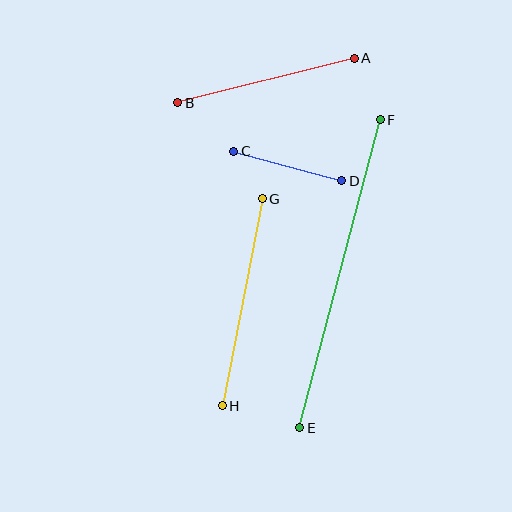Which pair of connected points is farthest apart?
Points E and F are farthest apart.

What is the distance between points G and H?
The distance is approximately 211 pixels.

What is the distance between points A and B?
The distance is approximately 182 pixels.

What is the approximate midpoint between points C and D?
The midpoint is at approximately (288, 166) pixels.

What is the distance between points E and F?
The distance is approximately 318 pixels.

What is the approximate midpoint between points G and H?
The midpoint is at approximately (242, 302) pixels.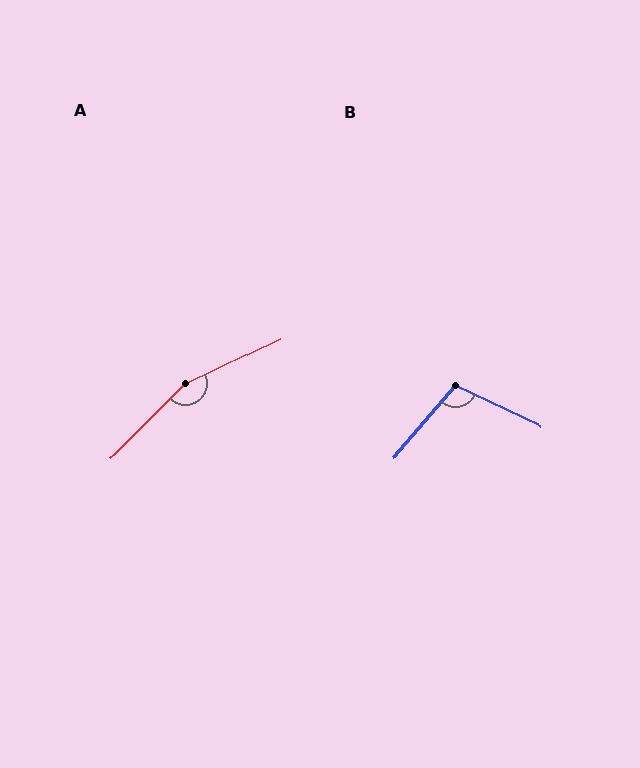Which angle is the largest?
A, at approximately 160 degrees.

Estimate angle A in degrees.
Approximately 160 degrees.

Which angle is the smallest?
B, at approximately 105 degrees.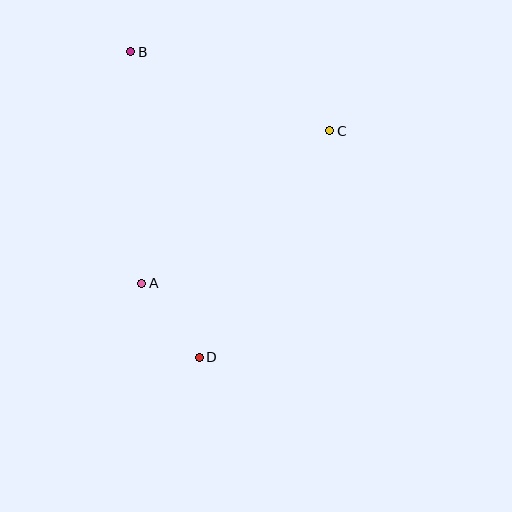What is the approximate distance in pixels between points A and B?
The distance between A and B is approximately 232 pixels.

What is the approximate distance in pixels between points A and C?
The distance between A and C is approximately 242 pixels.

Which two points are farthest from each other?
Points B and D are farthest from each other.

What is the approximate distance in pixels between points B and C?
The distance between B and C is approximately 214 pixels.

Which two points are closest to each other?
Points A and D are closest to each other.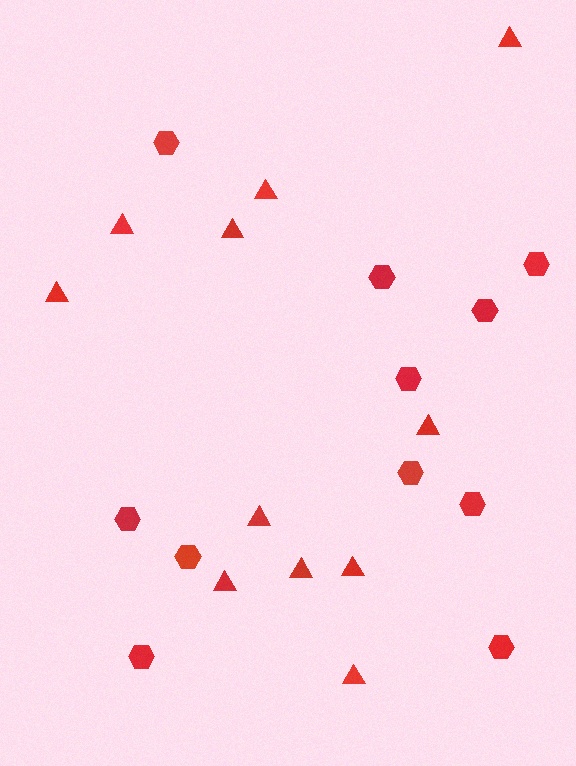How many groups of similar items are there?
There are 2 groups: one group of hexagons (11) and one group of triangles (11).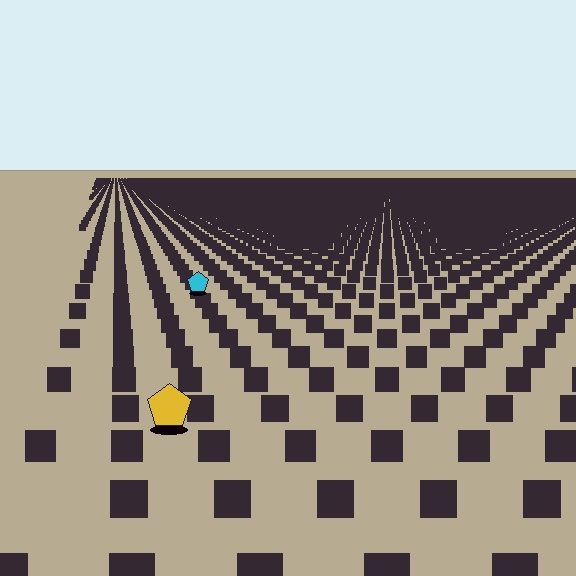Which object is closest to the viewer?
The yellow pentagon is closest. The texture marks near it are larger and more spread out.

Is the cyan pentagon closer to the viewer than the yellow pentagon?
No. The yellow pentagon is closer — you can tell from the texture gradient: the ground texture is coarser near it.